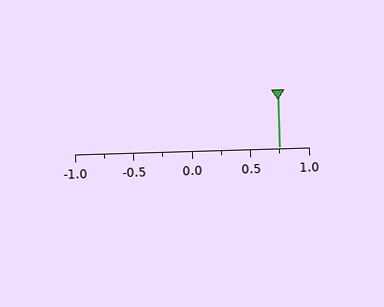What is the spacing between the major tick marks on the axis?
The major ticks are spaced 0.5 apart.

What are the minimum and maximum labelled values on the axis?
The axis runs from -1.0 to 1.0.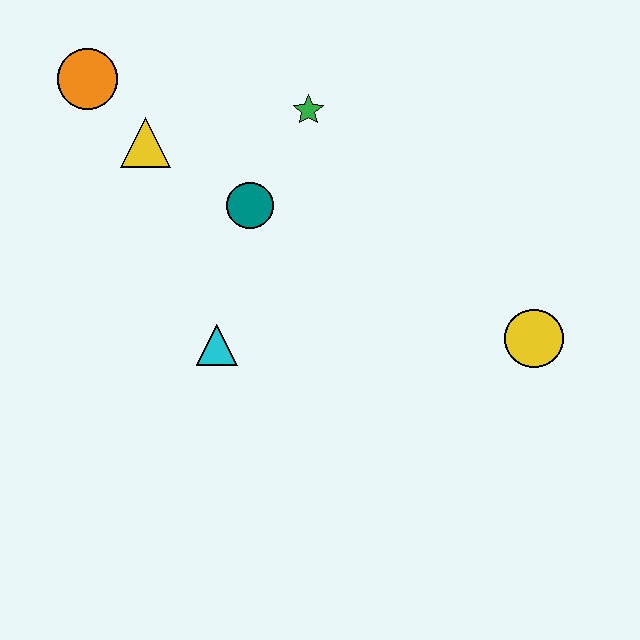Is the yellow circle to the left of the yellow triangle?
No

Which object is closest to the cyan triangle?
The teal circle is closest to the cyan triangle.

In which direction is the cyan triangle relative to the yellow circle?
The cyan triangle is to the left of the yellow circle.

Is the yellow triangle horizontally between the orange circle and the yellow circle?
Yes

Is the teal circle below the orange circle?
Yes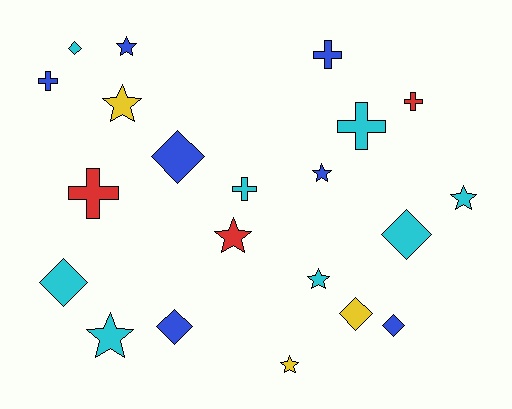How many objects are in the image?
There are 21 objects.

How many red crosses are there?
There are 2 red crosses.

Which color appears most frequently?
Cyan, with 8 objects.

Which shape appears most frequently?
Star, with 8 objects.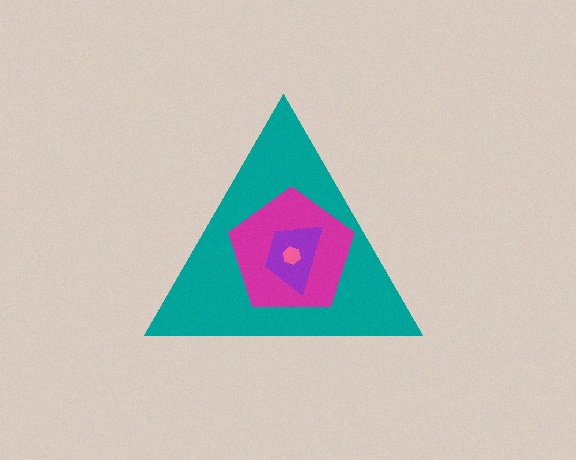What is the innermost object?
The pink hexagon.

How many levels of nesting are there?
4.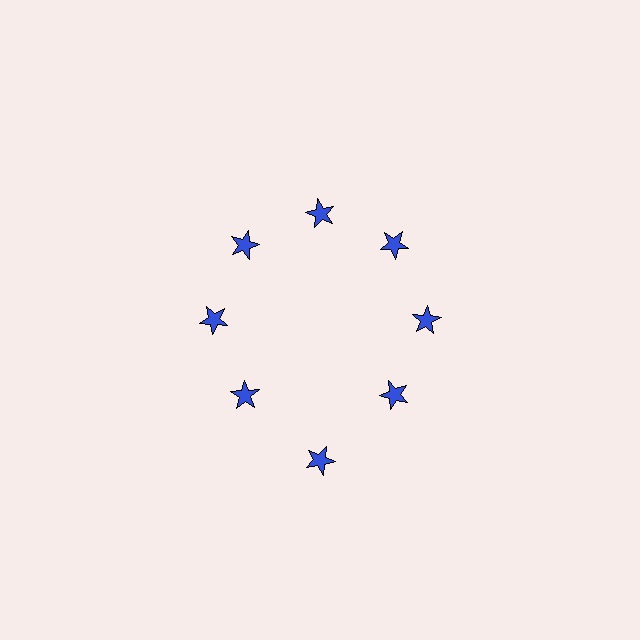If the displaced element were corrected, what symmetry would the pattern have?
It would have 8-fold rotational symmetry — the pattern would map onto itself every 45 degrees.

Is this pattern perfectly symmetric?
No. The 8 blue stars are arranged in a ring, but one element near the 6 o'clock position is pushed outward from the center, breaking the 8-fold rotational symmetry.